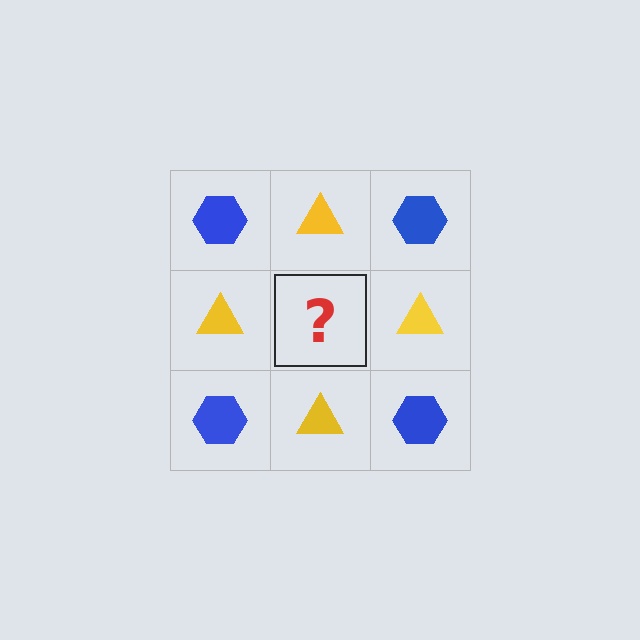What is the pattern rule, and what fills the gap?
The rule is that it alternates blue hexagon and yellow triangle in a checkerboard pattern. The gap should be filled with a blue hexagon.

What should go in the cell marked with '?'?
The missing cell should contain a blue hexagon.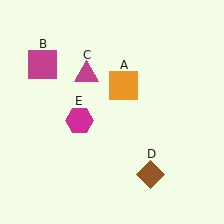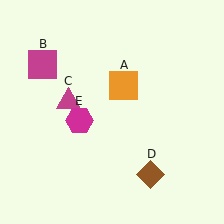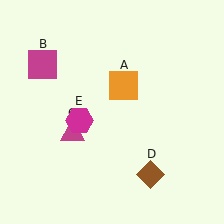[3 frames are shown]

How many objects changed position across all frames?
1 object changed position: magenta triangle (object C).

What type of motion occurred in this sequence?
The magenta triangle (object C) rotated counterclockwise around the center of the scene.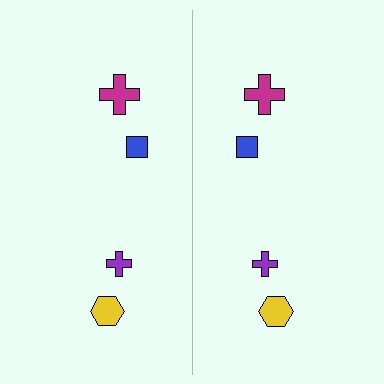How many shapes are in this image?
There are 8 shapes in this image.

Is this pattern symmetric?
Yes, this pattern has bilateral (reflection) symmetry.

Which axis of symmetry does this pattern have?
The pattern has a vertical axis of symmetry running through the center of the image.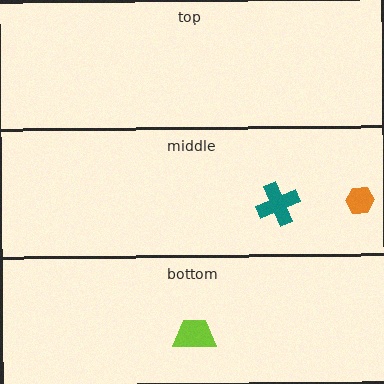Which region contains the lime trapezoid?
The bottom region.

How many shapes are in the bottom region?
1.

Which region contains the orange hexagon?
The middle region.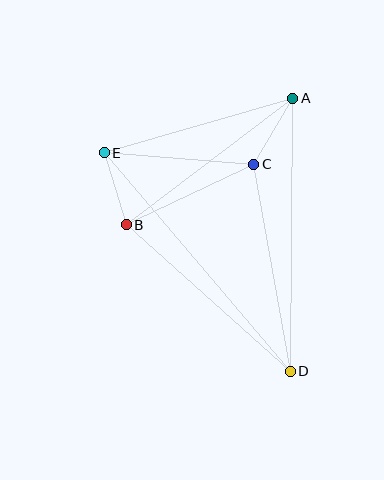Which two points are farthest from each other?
Points D and E are farthest from each other.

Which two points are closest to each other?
Points B and E are closest to each other.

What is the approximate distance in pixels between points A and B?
The distance between A and B is approximately 209 pixels.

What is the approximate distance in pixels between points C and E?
The distance between C and E is approximately 150 pixels.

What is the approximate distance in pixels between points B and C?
The distance between B and C is approximately 141 pixels.